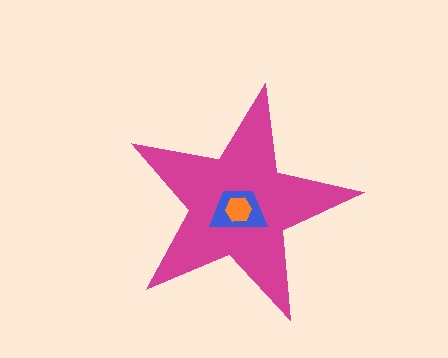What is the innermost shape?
The orange hexagon.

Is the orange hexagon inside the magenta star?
Yes.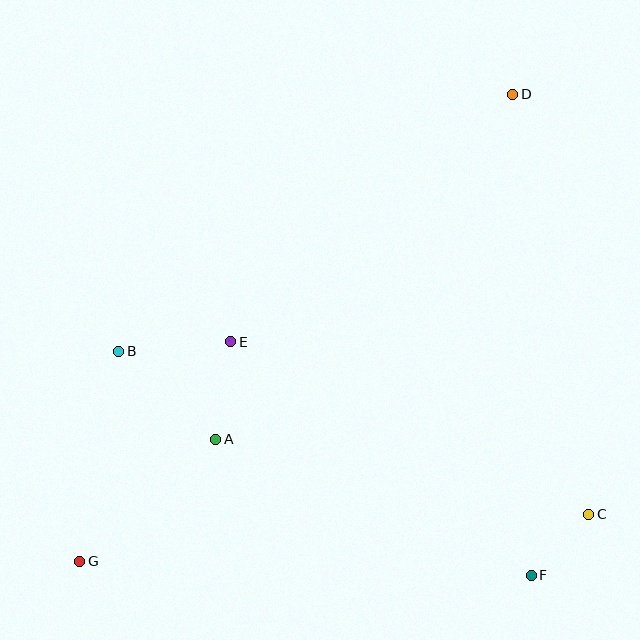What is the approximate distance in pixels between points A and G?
The distance between A and G is approximately 183 pixels.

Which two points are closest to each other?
Points C and F are closest to each other.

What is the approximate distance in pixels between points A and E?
The distance between A and E is approximately 99 pixels.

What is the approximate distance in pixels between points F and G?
The distance between F and G is approximately 452 pixels.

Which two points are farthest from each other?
Points D and G are farthest from each other.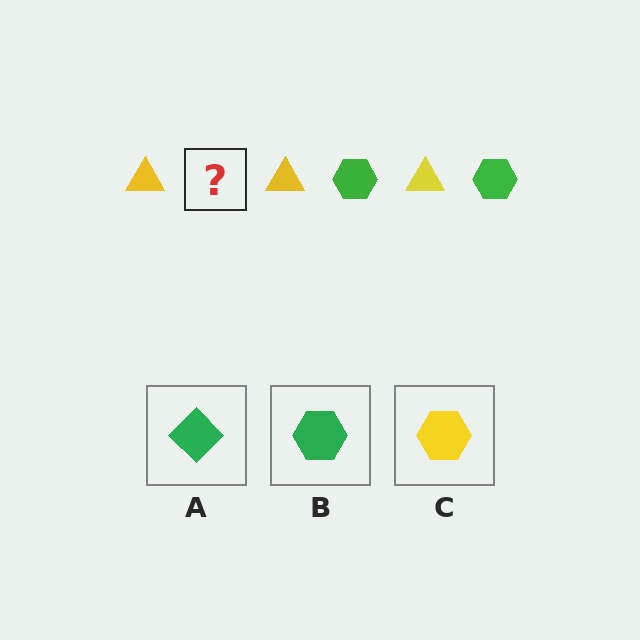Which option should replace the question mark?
Option B.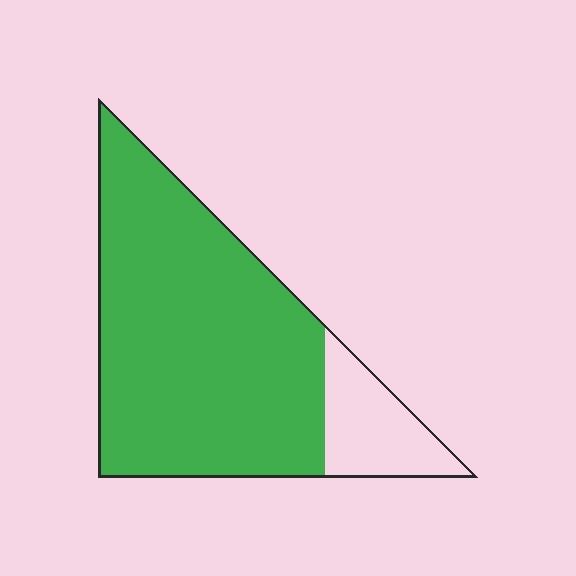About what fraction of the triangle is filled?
About five sixths (5/6).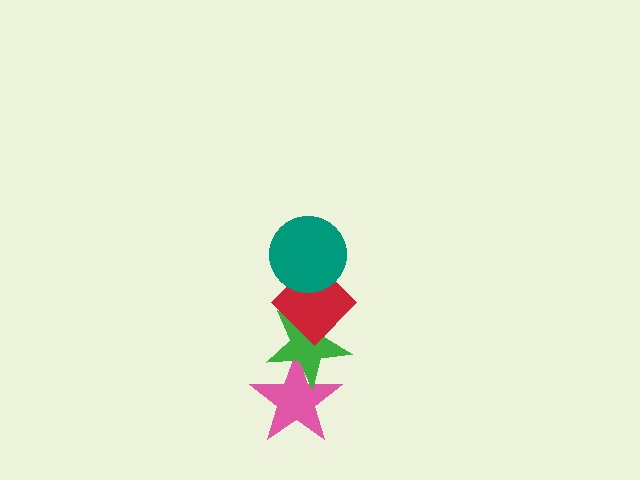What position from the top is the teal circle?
The teal circle is 1st from the top.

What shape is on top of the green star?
The red diamond is on top of the green star.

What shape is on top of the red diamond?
The teal circle is on top of the red diamond.